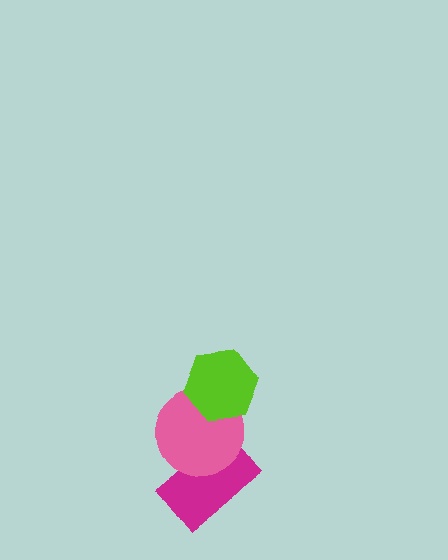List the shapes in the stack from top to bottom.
From top to bottom: the lime hexagon, the pink circle, the magenta rectangle.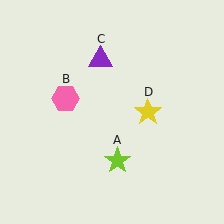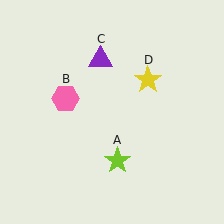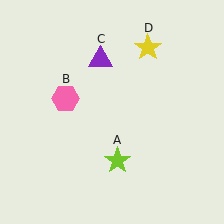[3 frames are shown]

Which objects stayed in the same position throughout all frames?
Lime star (object A) and pink hexagon (object B) and purple triangle (object C) remained stationary.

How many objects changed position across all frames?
1 object changed position: yellow star (object D).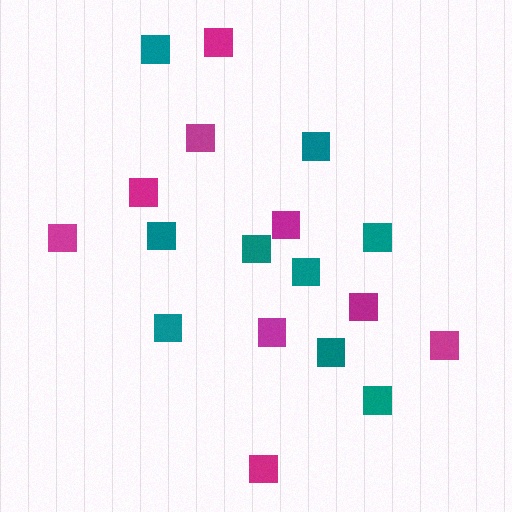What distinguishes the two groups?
There are 2 groups: one group of magenta squares (9) and one group of teal squares (9).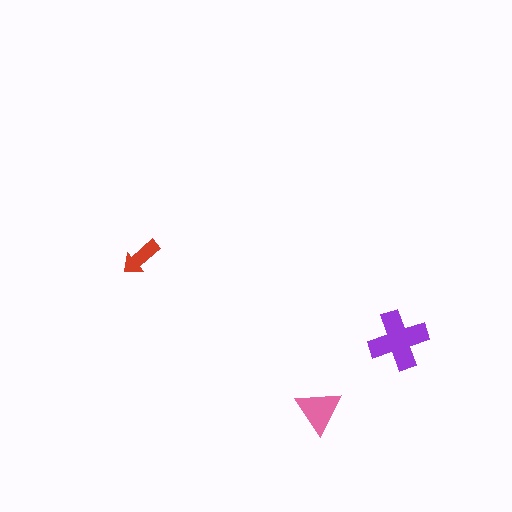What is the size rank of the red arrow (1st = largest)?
3rd.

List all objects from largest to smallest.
The purple cross, the pink triangle, the red arrow.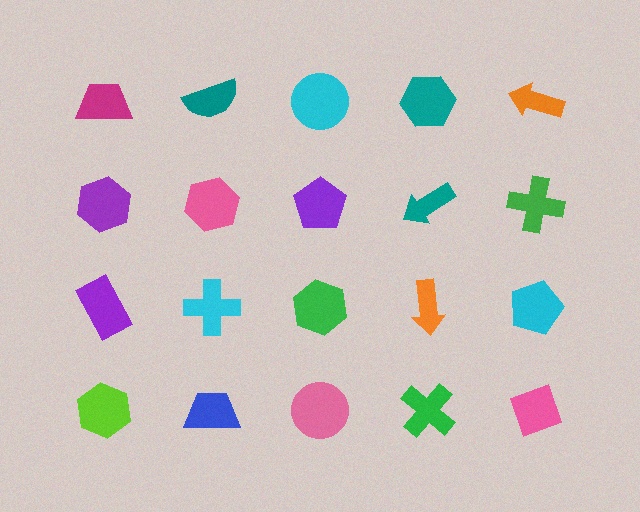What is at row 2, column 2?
A pink hexagon.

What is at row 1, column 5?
An orange arrow.